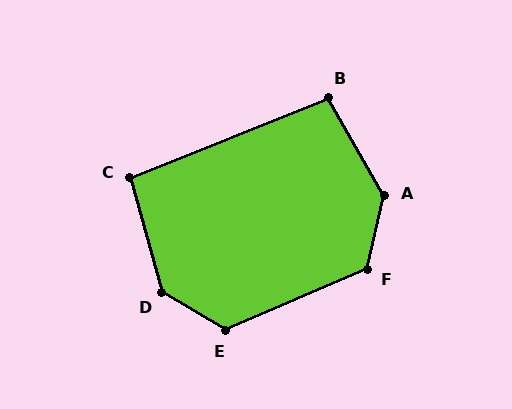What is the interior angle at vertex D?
Approximately 136 degrees (obtuse).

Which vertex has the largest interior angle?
A, at approximately 137 degrees.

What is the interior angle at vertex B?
Approximately 98 degrees (obtuse).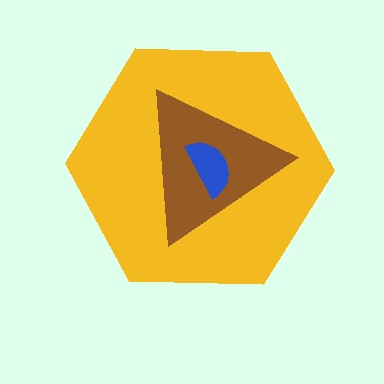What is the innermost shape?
The blue semicircle.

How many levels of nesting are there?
3.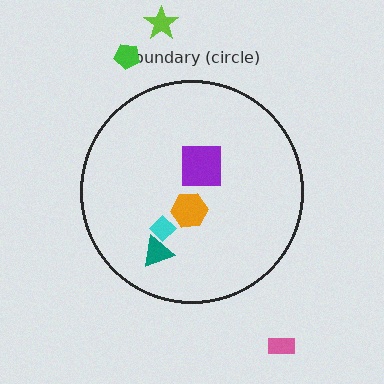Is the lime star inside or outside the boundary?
Outside.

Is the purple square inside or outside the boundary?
Inside.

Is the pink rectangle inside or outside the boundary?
Outside.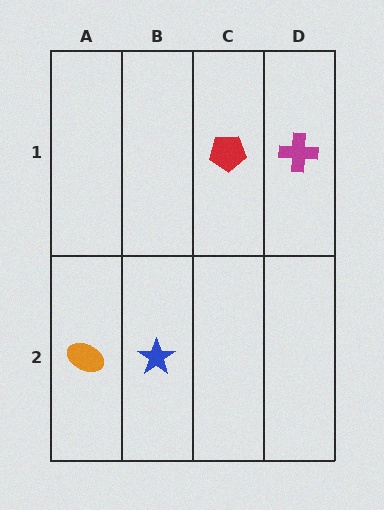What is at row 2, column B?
A blue star.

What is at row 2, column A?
An orange ellipse.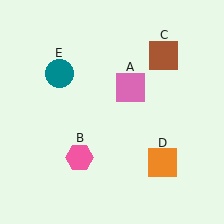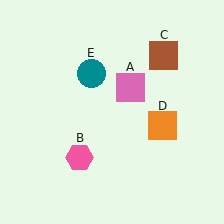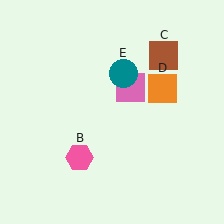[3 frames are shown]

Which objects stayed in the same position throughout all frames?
Pink square (object A) and pink hexagon (object B) and brown square (object C) remained stationary.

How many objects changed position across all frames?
2 objects changed position: orange square (object D), teal circle (object E).